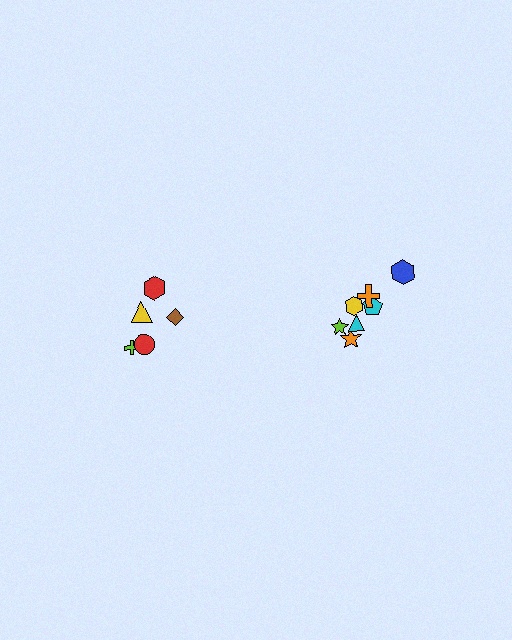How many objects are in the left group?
There are 5 objects.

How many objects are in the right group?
There are 7 objects.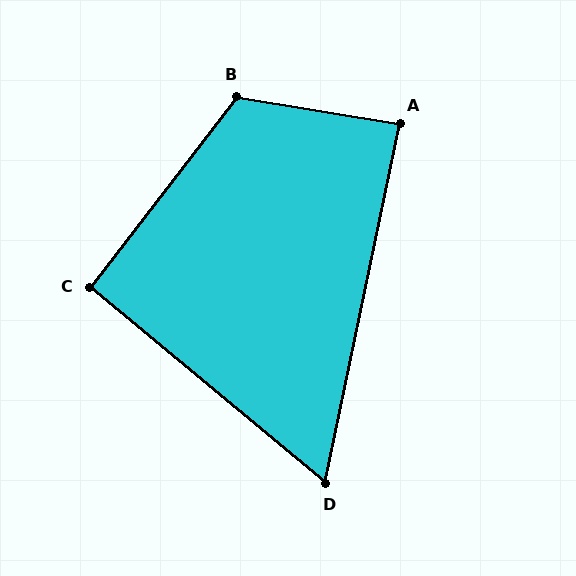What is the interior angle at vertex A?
Approximately 88 degrees (approximately right).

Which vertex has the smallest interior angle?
D, at approximately 62 degrees.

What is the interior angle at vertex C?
Approximately 92 degrees (approximately right).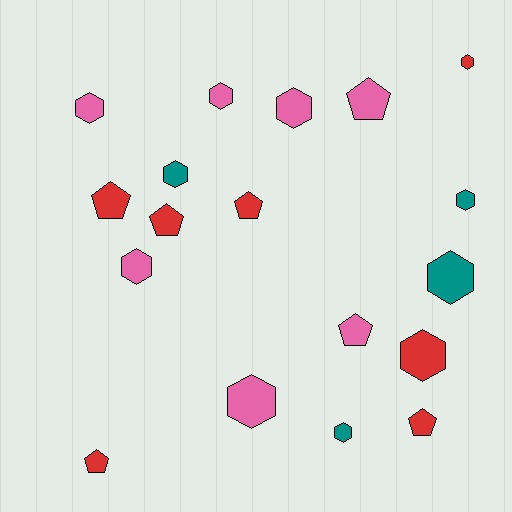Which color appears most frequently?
Pink, with 7 objects.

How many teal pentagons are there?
There are no teal pentagons.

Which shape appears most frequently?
Hexagon, with 11 objects.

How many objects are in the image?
There are 18 objects.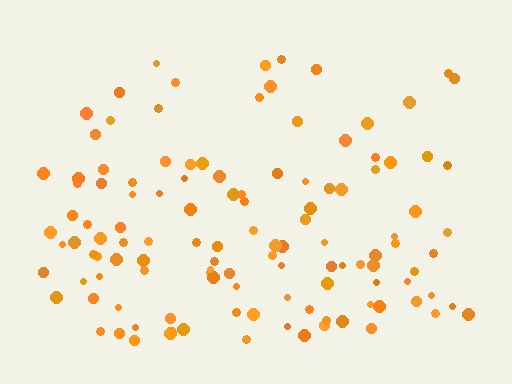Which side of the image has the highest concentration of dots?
The bottom.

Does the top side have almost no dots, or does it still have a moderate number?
Still a moderate number, just noticeably fewer than the bottom.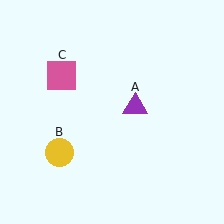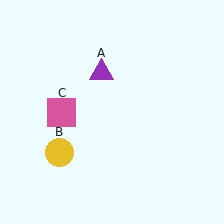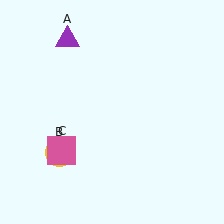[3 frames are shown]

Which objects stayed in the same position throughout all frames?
Yellow circle (object B) remained stationary.